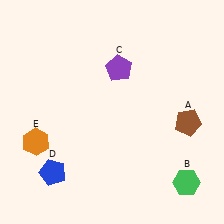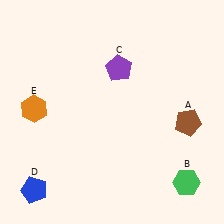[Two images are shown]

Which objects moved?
The objects that moved are: the blue pentagon (D), the orange hexagon (E).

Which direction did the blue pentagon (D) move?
The blue pentagon (D) moved left.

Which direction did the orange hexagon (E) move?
The orange hexagon (E) moved up.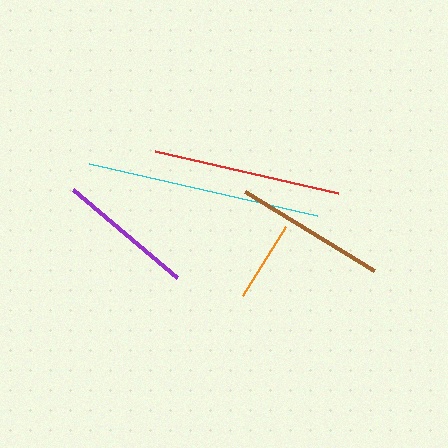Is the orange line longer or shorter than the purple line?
The purple line is longer than the orange line.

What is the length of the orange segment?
The orange segment is approximately 81 pixels long.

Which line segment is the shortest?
The orange line is the shortest at approximately 81 pixels.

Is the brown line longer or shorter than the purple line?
The brown line is longer than the purple line.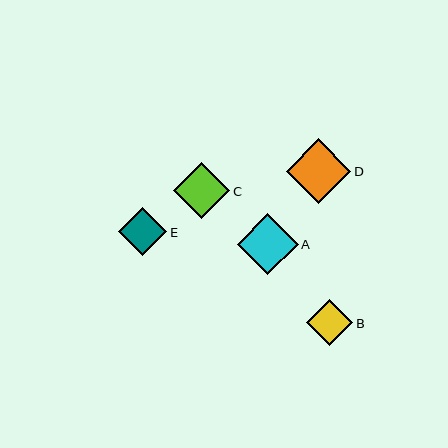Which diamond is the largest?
Diamond D is the largest with a size of approximately 65 pixels.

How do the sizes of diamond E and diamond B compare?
Diamond E and diamond B are approximately the same size.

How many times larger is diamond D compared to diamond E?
Diamond D is approximately 1.3 times the size of diamond E.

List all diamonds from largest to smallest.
From largest to smallest: D, A, C, E, B.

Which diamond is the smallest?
Diamond B is the smallest with a size of approximately 46 pixels.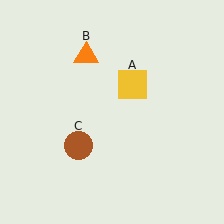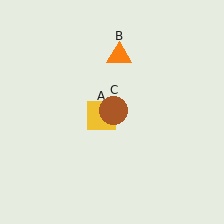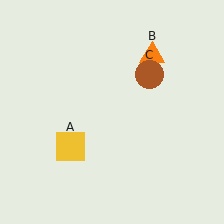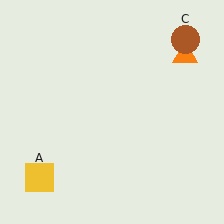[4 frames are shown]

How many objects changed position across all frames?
3 objects changed position: yellow square (object A), orange triangle (object B), brown circle (object C).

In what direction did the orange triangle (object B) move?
The orange triangle (object B) moved right.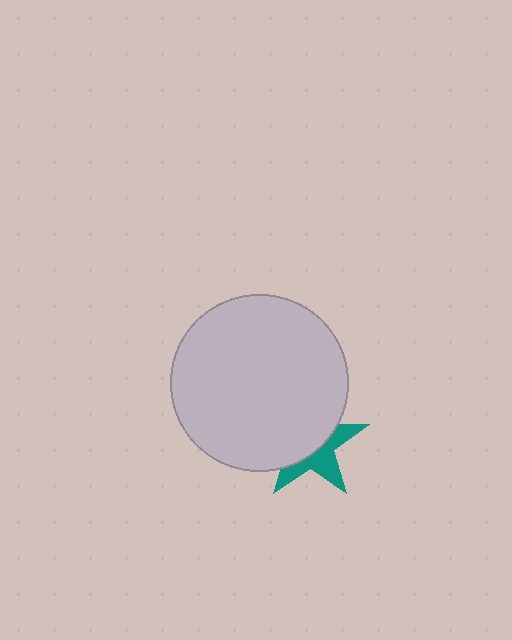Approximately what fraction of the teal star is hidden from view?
Roughly 58% of the teal star is hidden behind the light gray circle.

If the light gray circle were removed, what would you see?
You would see the complete teal star.